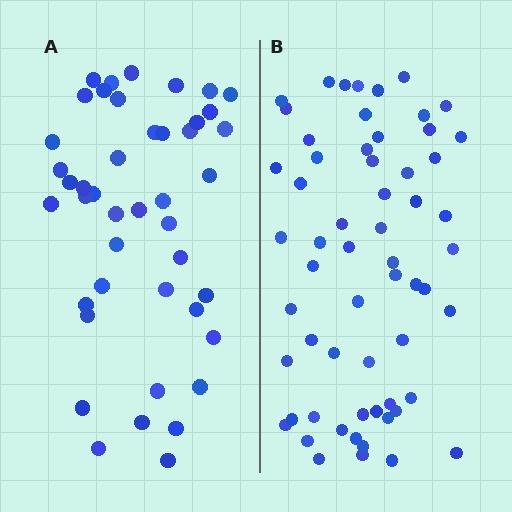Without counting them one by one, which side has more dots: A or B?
Region B (the right region) has more dots.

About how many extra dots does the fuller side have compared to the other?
Region B has approximately 15 more dots than region A.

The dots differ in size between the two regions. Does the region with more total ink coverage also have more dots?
No. Region A has more total ink coverage because its dots are larger, but region B actually contains more individual dots. Total area can be misleading — the number of items is what matters here.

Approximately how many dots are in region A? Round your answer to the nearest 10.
About 40 dots. (The exact count is 44, which rounds to 40.)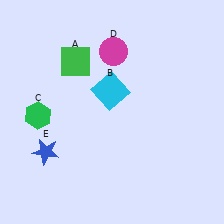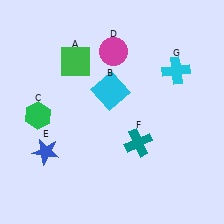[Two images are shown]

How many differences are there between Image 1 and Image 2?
There are 2 differences between the two images.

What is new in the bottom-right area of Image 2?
A teal cross (F) was added in the bottom-right area of Image 2.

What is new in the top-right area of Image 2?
A cyan cross (G) was added in the top-right area of Image 2.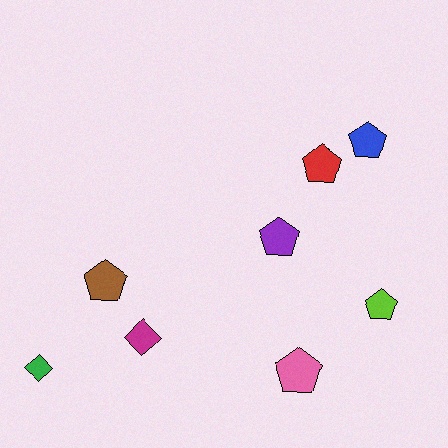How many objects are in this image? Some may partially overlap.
There are 8 objects.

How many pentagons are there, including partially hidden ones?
There are 6 pentagons.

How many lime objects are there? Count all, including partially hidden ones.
There is 1 lime object.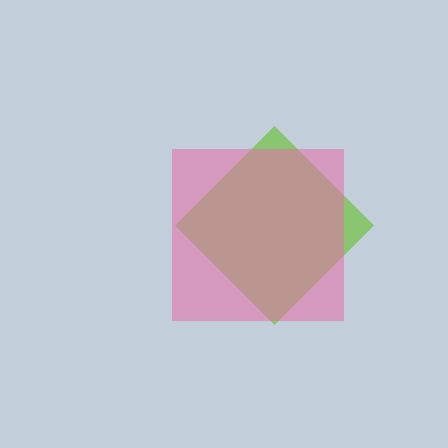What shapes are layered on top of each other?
The layered shapes are: a lime diamond, a pink square.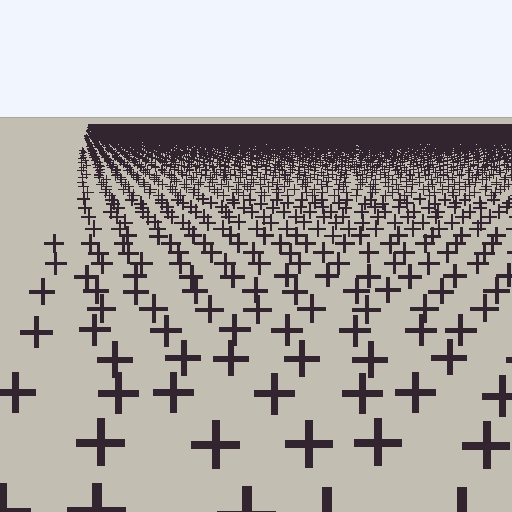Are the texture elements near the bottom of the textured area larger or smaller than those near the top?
Larger. Near the bottom, elements are closer to the viewer and appear at a bigger on-screen size.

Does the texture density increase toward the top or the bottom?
Density increases toward the top.